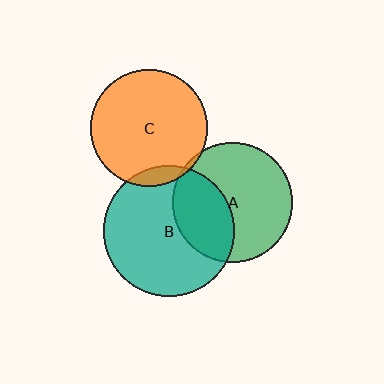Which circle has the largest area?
Circle B (teal).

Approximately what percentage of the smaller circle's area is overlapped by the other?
Approximately 5%.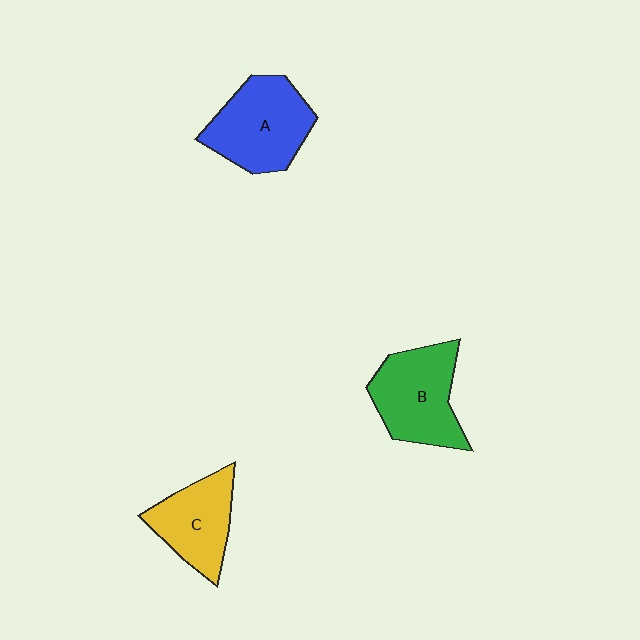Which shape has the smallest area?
Shape C (yellow).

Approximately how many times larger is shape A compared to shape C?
Approximately 1.3 times.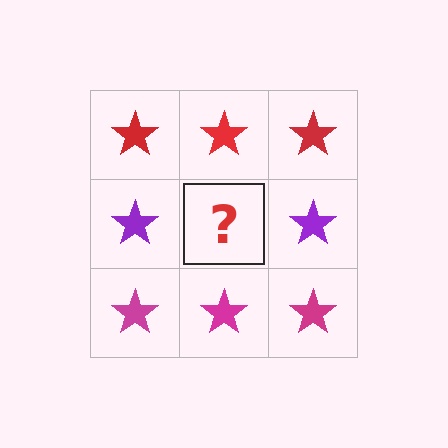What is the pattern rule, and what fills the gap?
The rule is that each row has a consistent color. The gap should be filled with a purple star.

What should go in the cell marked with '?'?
The missing cell should contain a purple star.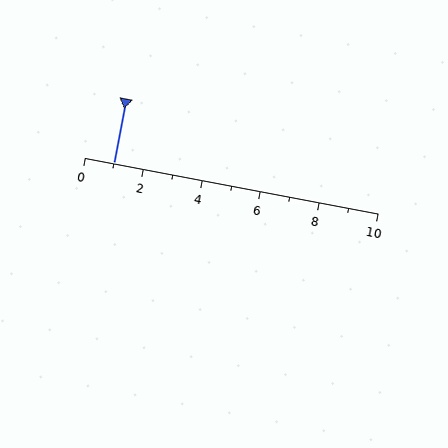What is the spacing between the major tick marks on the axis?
The major ticks are spaced 2 apart.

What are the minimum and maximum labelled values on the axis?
The axis runs from 0 to 10.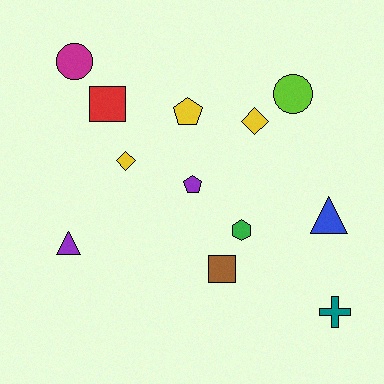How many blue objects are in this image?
There is 1 blue object.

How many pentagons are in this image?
There are 2 pentagons.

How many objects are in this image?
There are 12 objects.